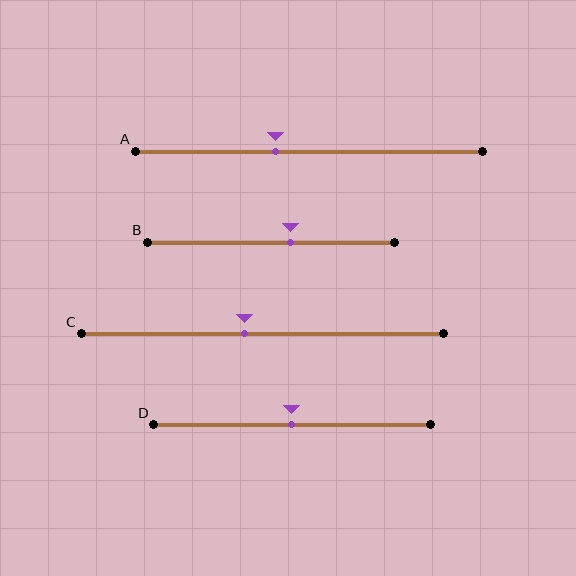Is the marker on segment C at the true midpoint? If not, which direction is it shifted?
No, the marker on segment C is shifted to the left by about 5% of the segment length.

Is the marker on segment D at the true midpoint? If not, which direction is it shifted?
Yes, the marker on segment D is at the true midpoint.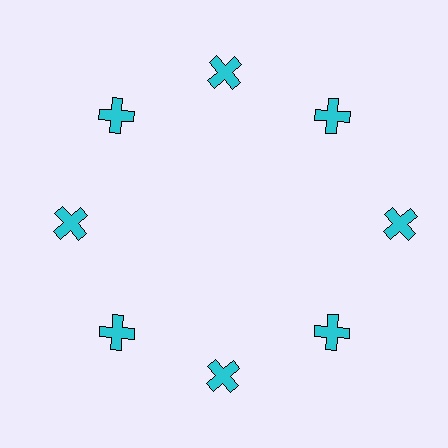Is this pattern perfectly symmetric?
No. The 8 cyan crosses are arranged in a ring, but one element near the 3 o'clock position is pushed outward from the center, breaking the 8-fold rotational symmetry.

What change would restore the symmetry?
The symmetry would be restored by moving it inward, back onto the ring so that all 8 crosses sit at equal angles and equal distance from the center.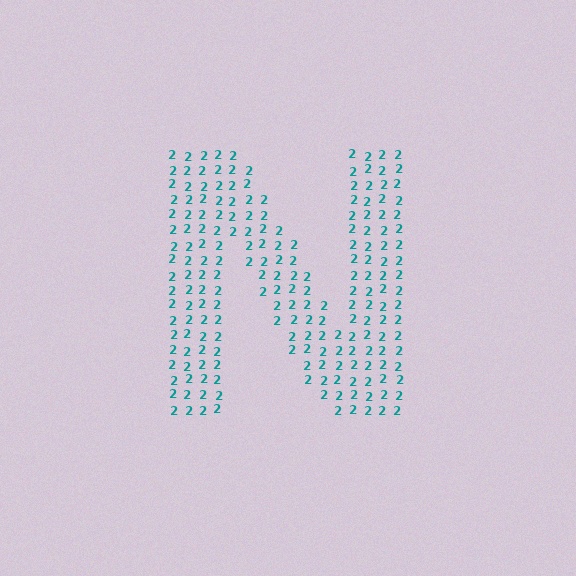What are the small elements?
The small elements are digit 2's.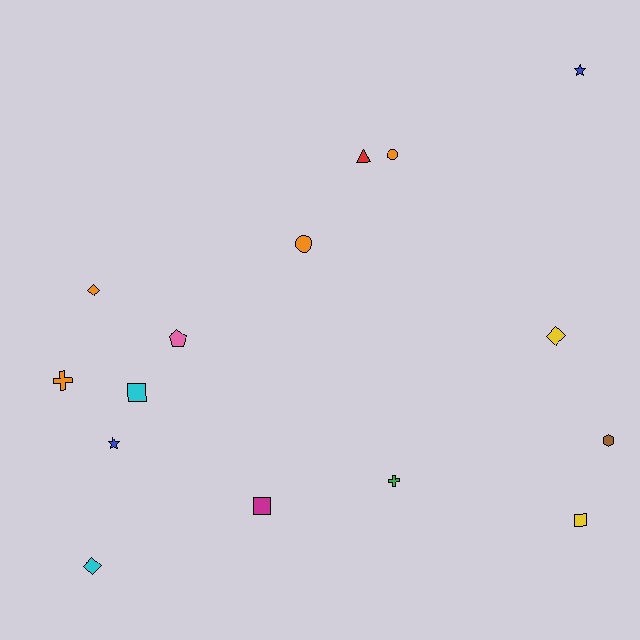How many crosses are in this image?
There are 2 crosses.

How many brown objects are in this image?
There is 1 brown object.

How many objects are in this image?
There are 15 objects.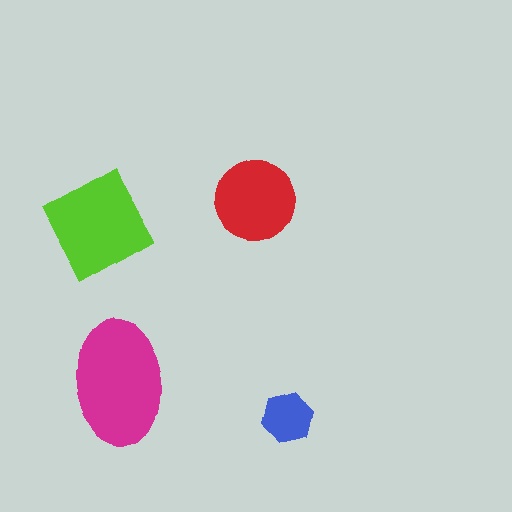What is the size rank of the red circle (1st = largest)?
3rd.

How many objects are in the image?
There are 4 objects in the image.